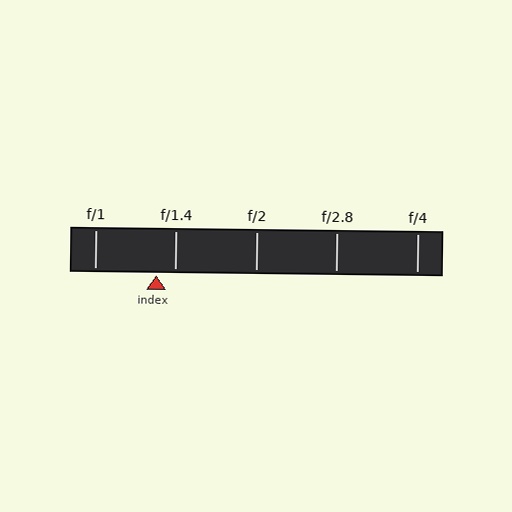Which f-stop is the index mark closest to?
The index mark is closest to f/1.4.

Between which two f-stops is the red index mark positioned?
The index mark is between f/1 and f/1.4.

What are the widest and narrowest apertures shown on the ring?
The widest aperture shown is f/1 and the narrowest is f/4.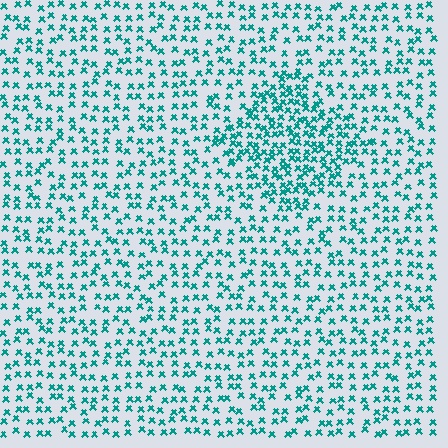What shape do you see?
I see a diamond.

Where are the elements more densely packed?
The elements are more densely packed inside the diamond boundary.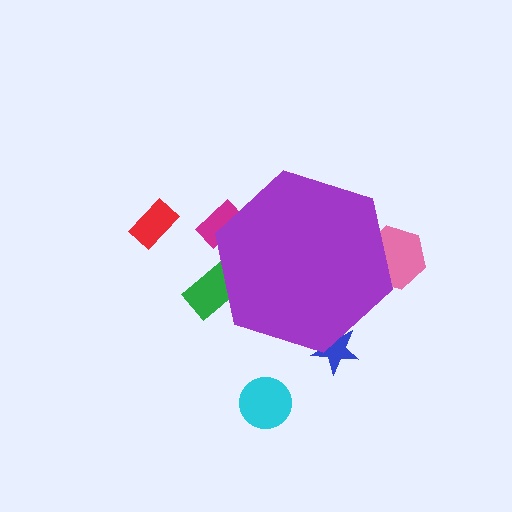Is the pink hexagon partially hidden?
Yes, the pink hexagon is partially hidden behind the purple hexagon.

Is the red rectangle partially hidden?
No, the red rectangle is fully visible.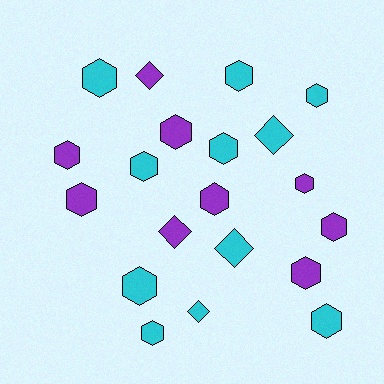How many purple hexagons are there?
There are 7 purple hexagons.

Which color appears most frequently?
Cyan, with 11 objects.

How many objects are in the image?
There are 20 objects.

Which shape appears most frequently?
Hexagon, with 15 objects.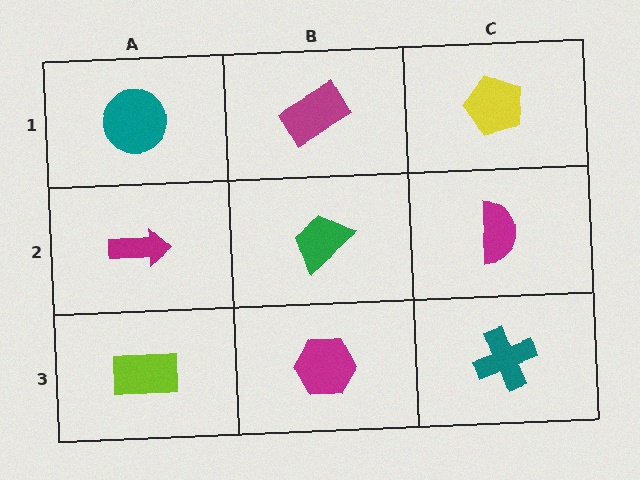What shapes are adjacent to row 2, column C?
A yellow pentagon (row 1, column C), a teal cross (row 3, column C), a green trapezoid (row 2, column B).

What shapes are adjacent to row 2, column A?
A teal circle (row 1, column A), a lime rectangle (row 3, column A), a green trapezoid (row 2, column B).